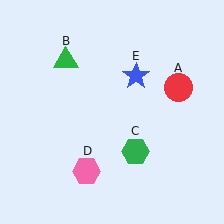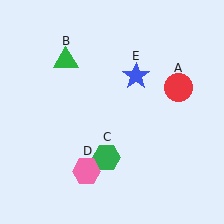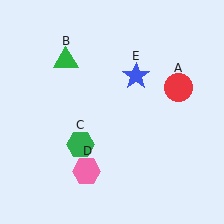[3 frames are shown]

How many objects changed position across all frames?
1 object changed position: green hexagon (object C).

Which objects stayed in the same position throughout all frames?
Red circle (object A) and green triangle (object B) and pink hexagon (object D) and blue star (object E) remained stationary.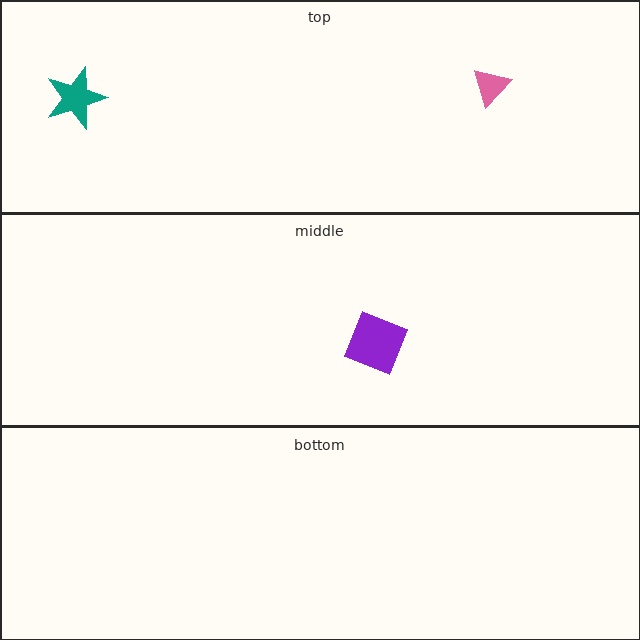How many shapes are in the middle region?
1.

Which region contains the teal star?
The top region.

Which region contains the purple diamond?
The middle region.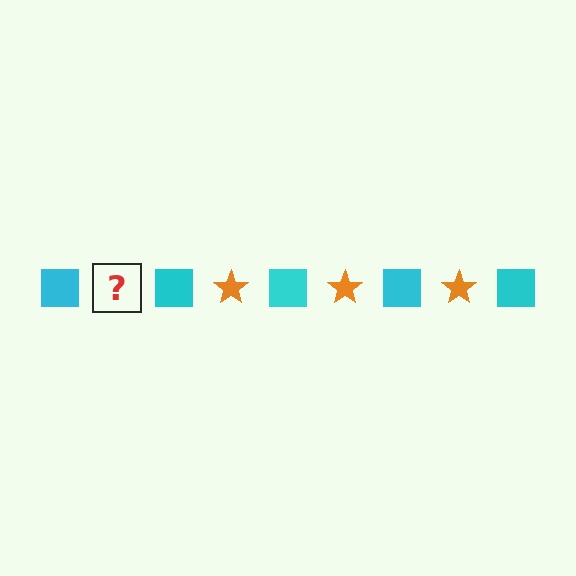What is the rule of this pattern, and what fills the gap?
The rule is that the pattern alternates between cyan square and orange star. The gap should be filled with an orange star.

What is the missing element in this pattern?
The missing element is an orange star.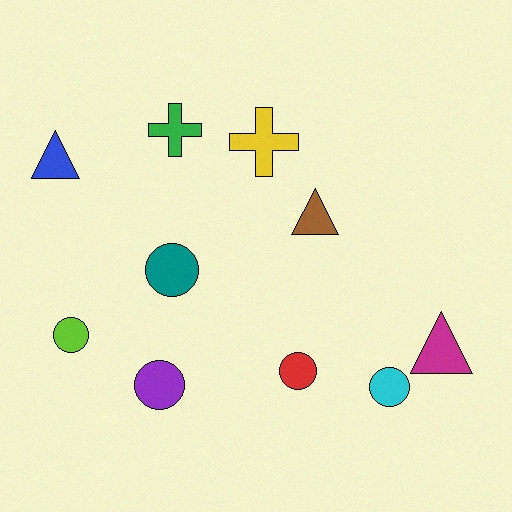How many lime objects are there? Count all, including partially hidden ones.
There is 1 lime object.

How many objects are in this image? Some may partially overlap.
There are 10 objects.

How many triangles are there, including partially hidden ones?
There are 3 triangles.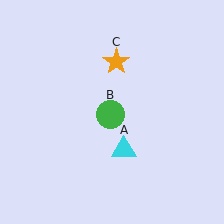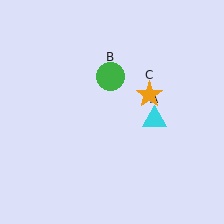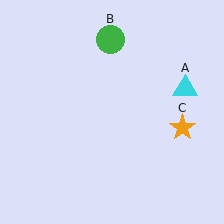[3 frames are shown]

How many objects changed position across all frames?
3 objects changed position: cyan triangle (object A), green circle (object B), orange star (object C).